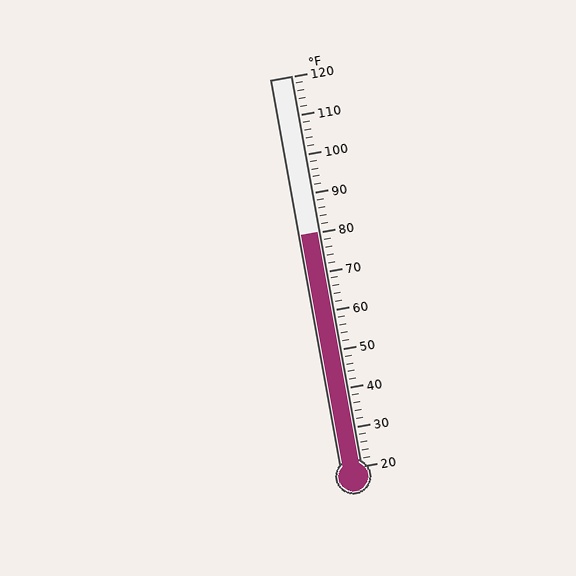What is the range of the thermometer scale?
The thermometer scale ranges from 20°F to 120°F.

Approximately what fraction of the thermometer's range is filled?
The thermometer is filled to approximately 60% of its range.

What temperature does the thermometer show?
The thermometer shows approximately 80°F.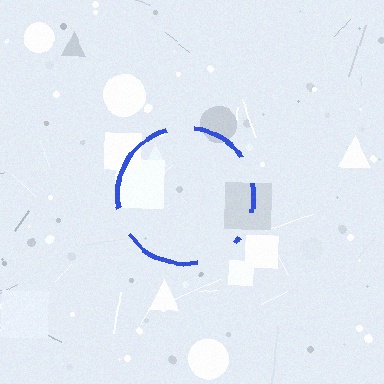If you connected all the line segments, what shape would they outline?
They would outline a circle.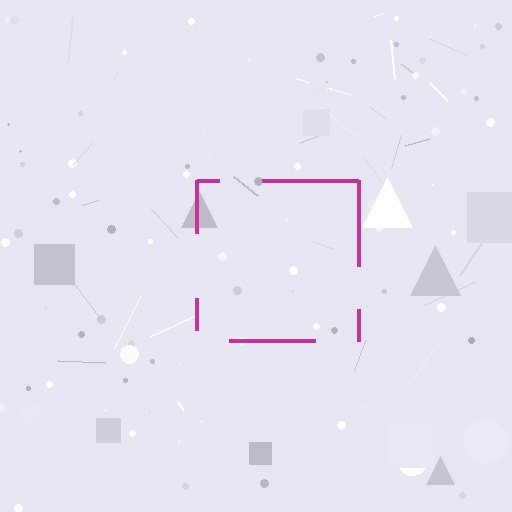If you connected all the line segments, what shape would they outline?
They would outline a square.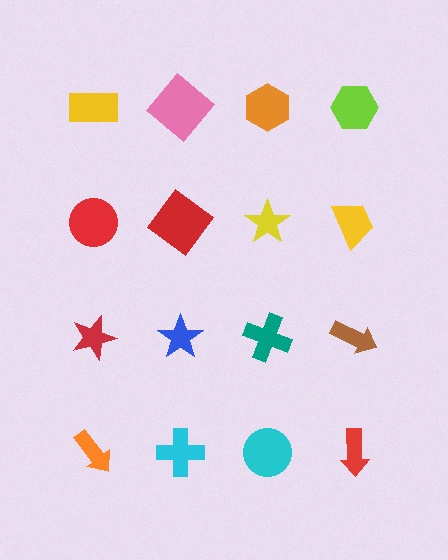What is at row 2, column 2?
A red diamond.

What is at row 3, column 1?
A red star.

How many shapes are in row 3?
4 shapes.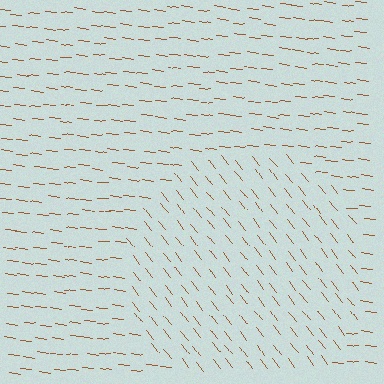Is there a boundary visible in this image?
Yes, there is a texture boundary formed by a change in line orientation.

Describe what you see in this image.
The image is filled with small brown line segments. A circle region in the image has lines oriented differently from the surrounding lines, creating a visible texture boundary.